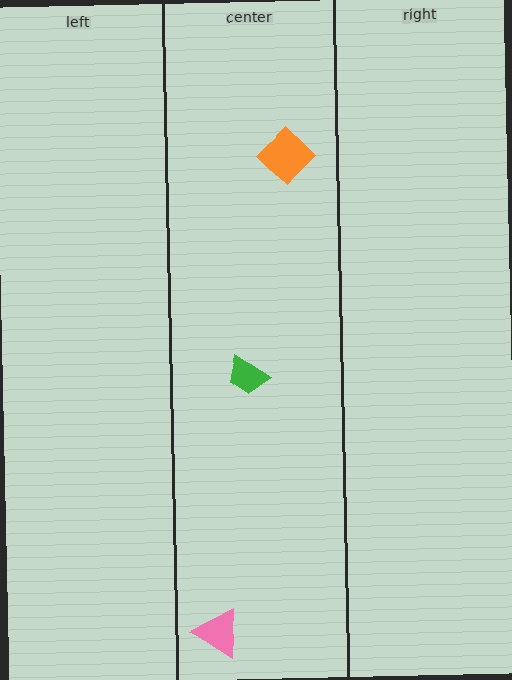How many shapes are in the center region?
3.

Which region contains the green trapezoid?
The center region.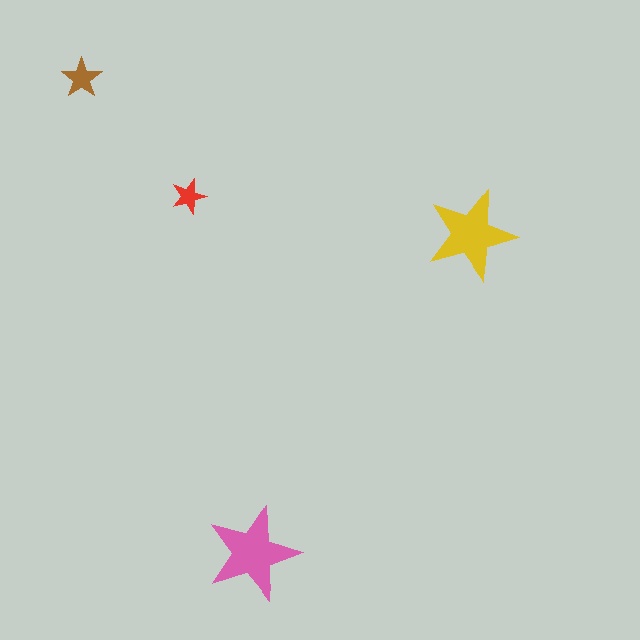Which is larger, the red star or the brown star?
The brown one.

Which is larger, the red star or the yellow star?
The yellow one.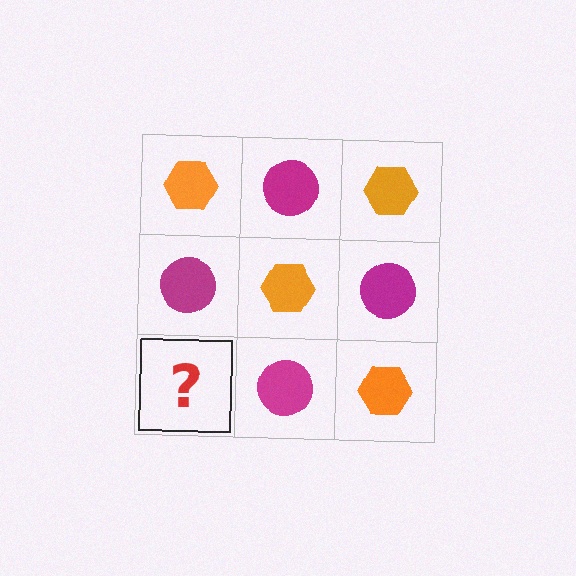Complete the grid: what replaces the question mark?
The question mark should be replaced with an orange hexagon.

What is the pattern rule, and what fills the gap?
The rule is that it alternates orange hexagon and magenta circle in a checkerboard pattern. The gap should be filled with an orange hexagon.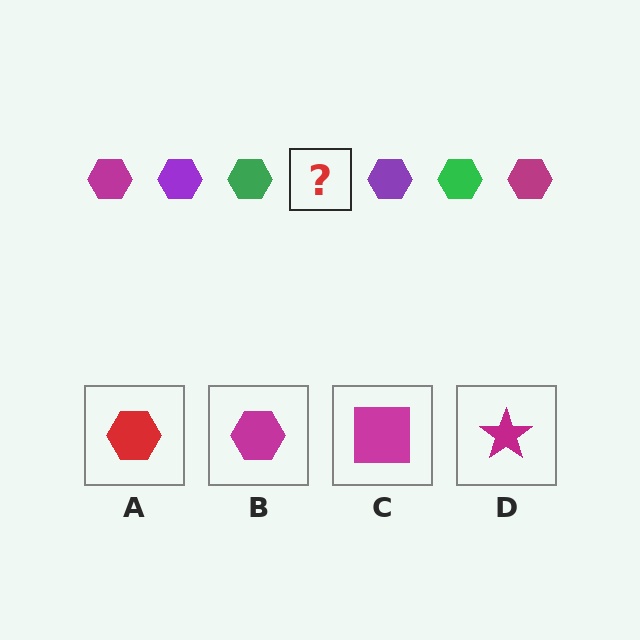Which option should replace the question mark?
Option B.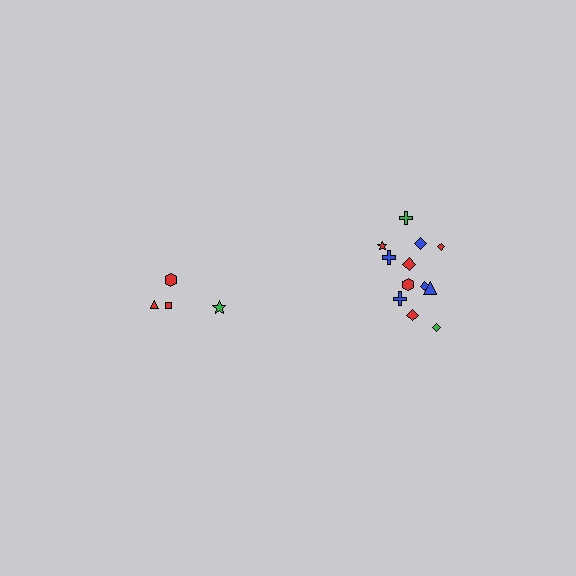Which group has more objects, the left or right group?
The right group.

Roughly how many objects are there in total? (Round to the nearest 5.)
Roughly 15 objects in total.